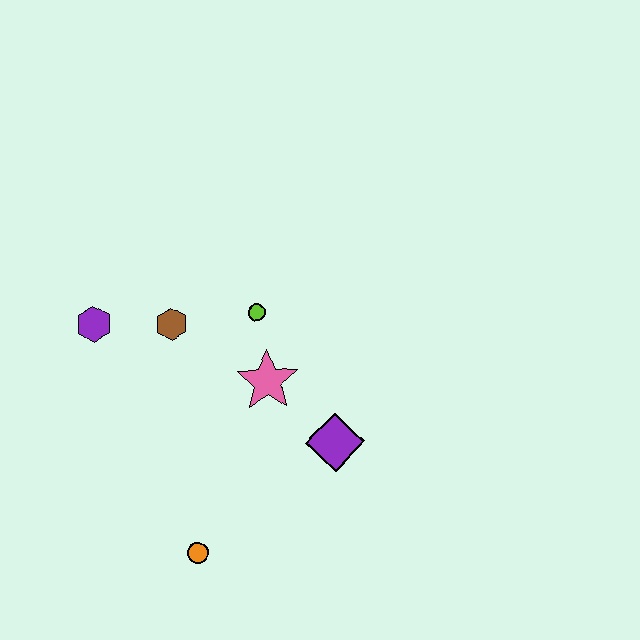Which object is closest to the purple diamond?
The pink star is closest to the purple diamond.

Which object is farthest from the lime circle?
The orange circle is farthest from the lime circle.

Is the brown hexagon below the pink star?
No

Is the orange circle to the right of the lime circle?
No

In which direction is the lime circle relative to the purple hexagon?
The lime circle is to the right of the purple hexagon.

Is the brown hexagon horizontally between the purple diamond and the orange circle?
No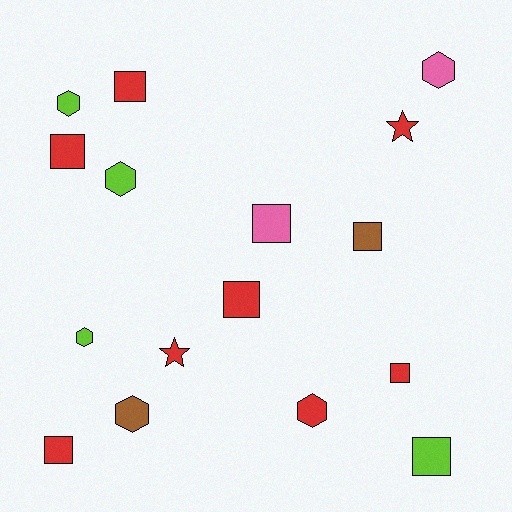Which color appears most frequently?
Red, with 8 objects.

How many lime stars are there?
There are no lime stars.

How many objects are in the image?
There are 16 objects.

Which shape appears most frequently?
Square, with 8 objects.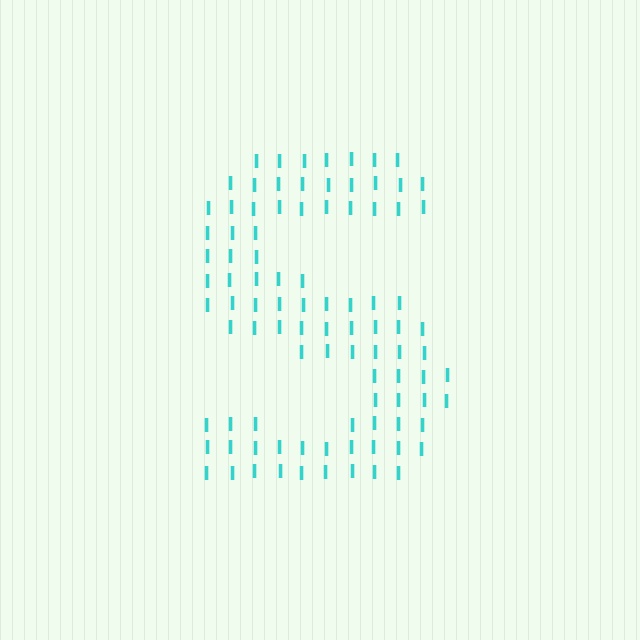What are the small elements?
The small elements are letter I's.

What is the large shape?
The large shape is the letter S.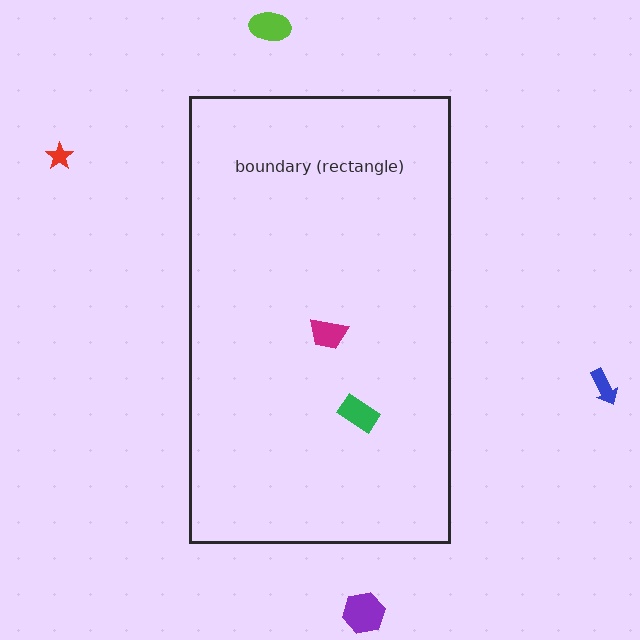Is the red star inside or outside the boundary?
Outside.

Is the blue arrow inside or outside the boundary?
Outside.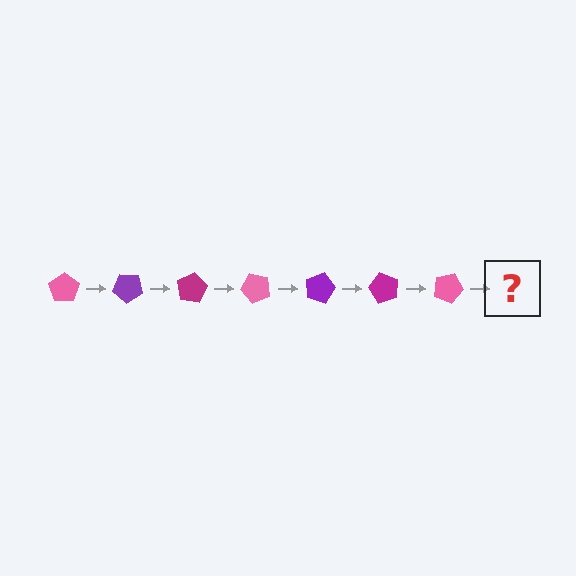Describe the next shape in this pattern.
It should be a purple pentagon, rotated 280 degrees from the start.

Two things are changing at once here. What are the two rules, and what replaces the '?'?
The two rules are that it rotates 40 degrees each step and the color cycles through pink, purple, and magenta. The '?' should be a purple pentagon, rotated 280 degrees from the start.